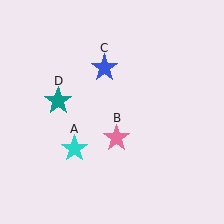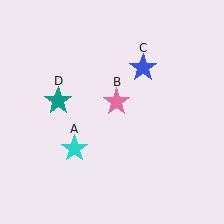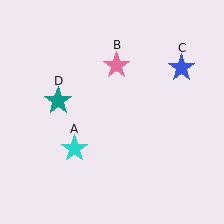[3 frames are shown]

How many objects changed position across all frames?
2 objects changed position: pink star (object B), blue star (object C).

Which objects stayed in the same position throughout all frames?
Cyan star (object A) and teal star (object D) remained stationary.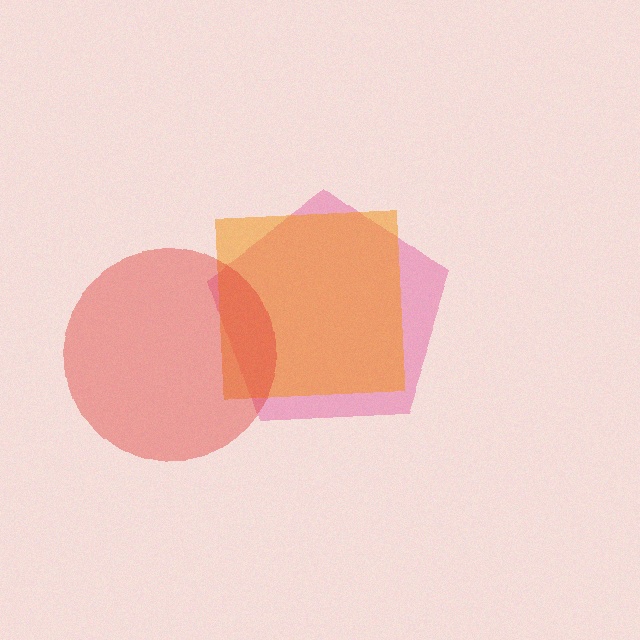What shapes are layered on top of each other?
The layered shapes are: a pink pentagon, an orange square, a red circle.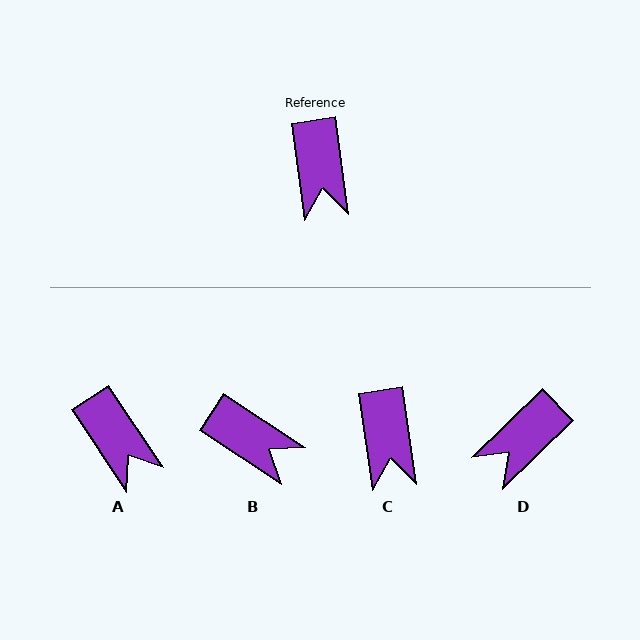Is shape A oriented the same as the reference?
No, it is off by about 26 degrees.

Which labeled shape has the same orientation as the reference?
C.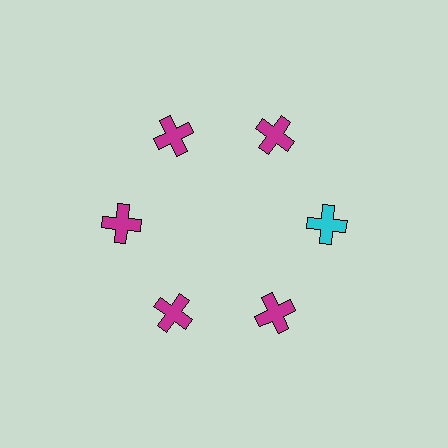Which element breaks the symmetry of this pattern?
The cyan cross at roughly the 3 o'clock position breaks the symmetry. All other shapes are magenta crosses.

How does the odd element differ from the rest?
It has a different color: cyan instead of magenta.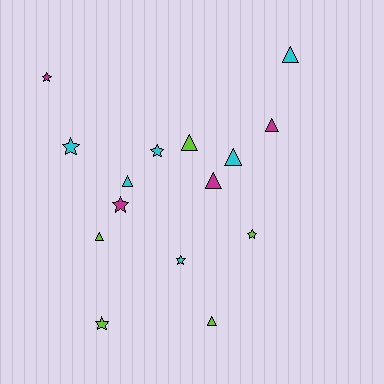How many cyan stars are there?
There are 3 cyan stars.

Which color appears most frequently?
Cyan, with 6 objects.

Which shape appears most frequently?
Triangle, with 8 objects.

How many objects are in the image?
There are 15 objects.